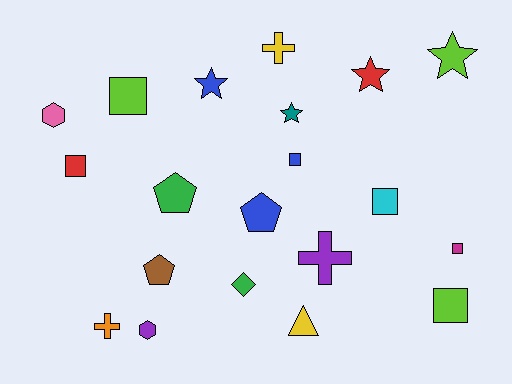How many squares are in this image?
There are 6 squares.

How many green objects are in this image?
There are 2 green objects.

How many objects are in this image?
There are 20 objects.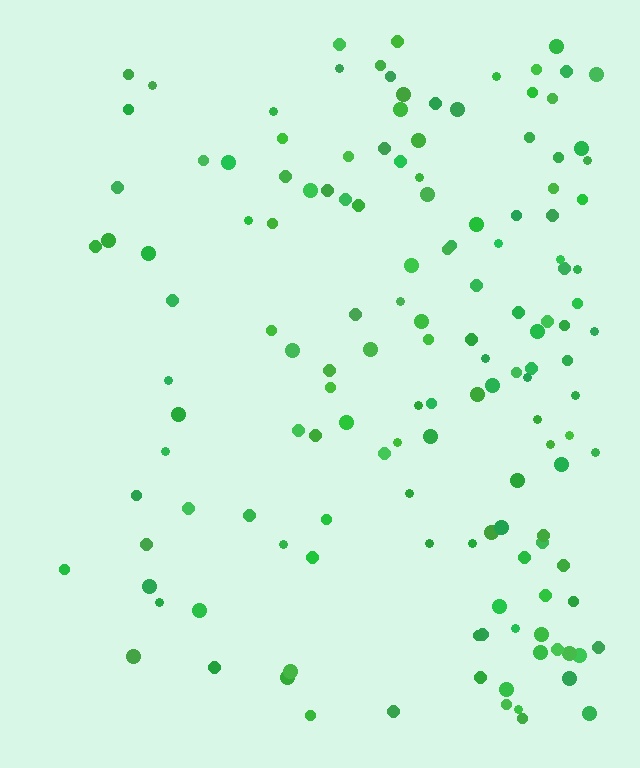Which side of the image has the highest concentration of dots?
The right.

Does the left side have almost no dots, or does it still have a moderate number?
Still a moderate number, just noticeably fewer than the right.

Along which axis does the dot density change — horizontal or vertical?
Horizontal.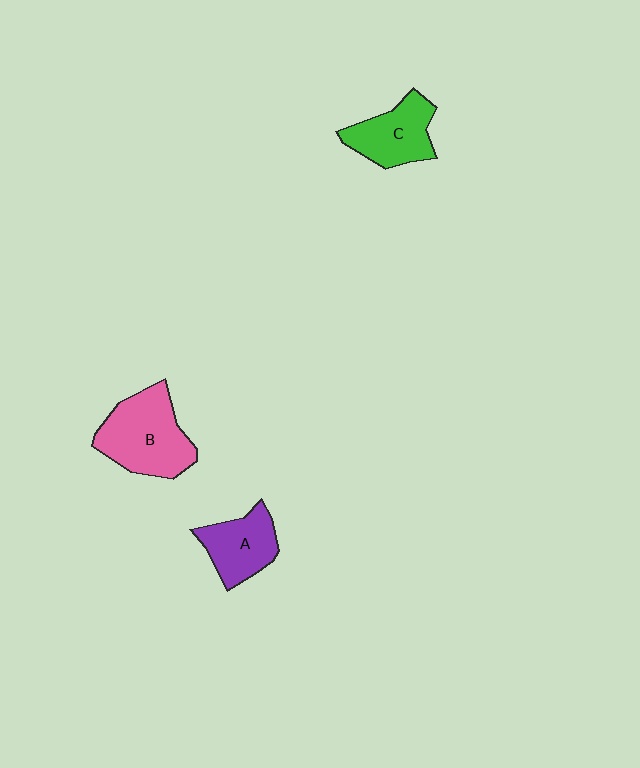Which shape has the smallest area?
Shape A (purple).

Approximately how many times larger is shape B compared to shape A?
Approximately 1.5 times.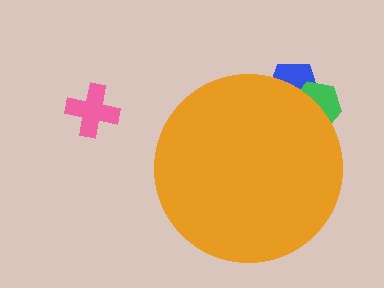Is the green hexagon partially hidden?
Yes, the green hexagon is partially hidden behind the orange circle.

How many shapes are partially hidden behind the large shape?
2 shapes are partially hidden.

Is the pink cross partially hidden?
No, the pink cross is fully visible.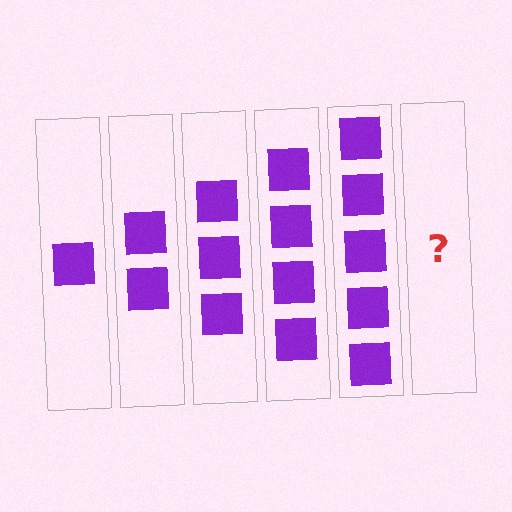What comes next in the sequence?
The next element should be 6 squares.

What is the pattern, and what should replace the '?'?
The pattern is that each step adds one more square. The '?' should be 6 squares.